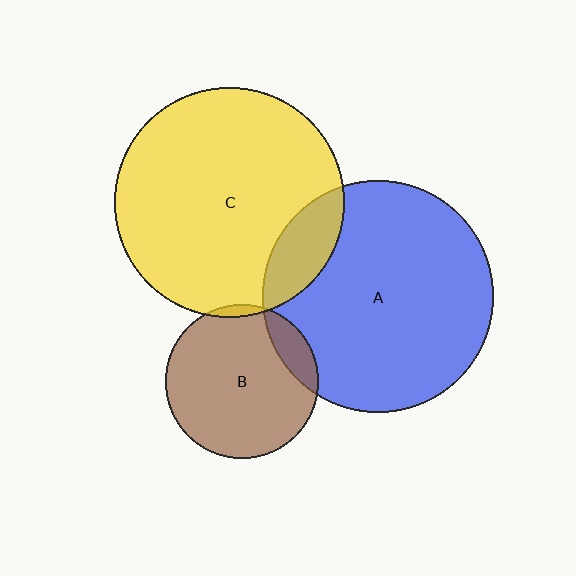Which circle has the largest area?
Circle A (blue).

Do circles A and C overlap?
Yes.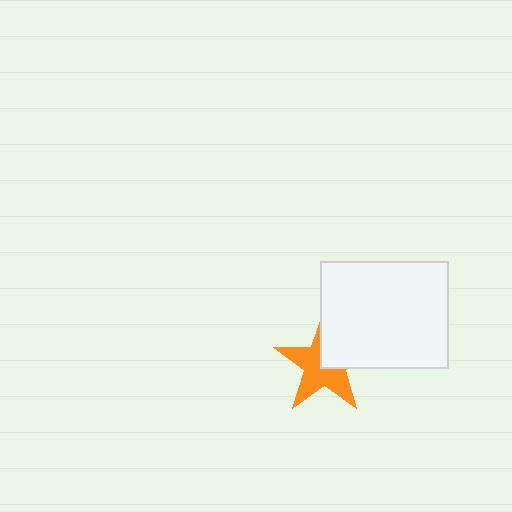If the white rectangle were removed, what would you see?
You would see the complete orange star.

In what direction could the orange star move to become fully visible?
The orange star could move toward the lower-left. That would shift it out from behind the white rectangle entirely.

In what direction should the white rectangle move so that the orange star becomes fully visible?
The white rectangle should move toward the upper-right. That is the shortest direction to clear the overlap and leave the orange star fully visible.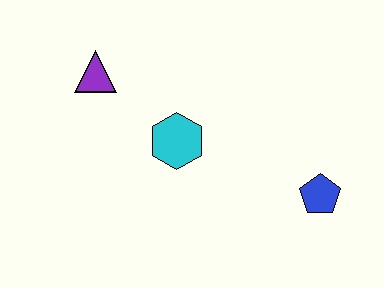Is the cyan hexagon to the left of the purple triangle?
No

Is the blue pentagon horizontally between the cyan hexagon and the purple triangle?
No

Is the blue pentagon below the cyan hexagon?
Yes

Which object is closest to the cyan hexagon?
The purple triangle is closest to the cyan hexagon.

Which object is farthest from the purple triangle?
The blue pentagon is farthest from the purple triangle.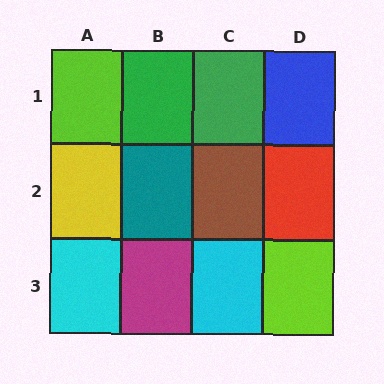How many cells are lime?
2 cells are lime.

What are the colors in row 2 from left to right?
Yellow, teal, brown, red.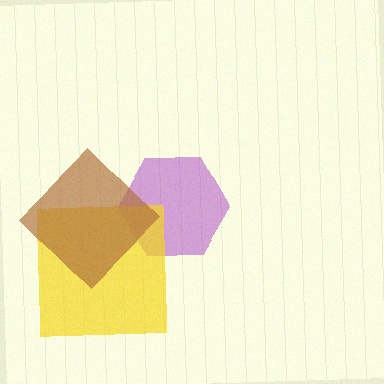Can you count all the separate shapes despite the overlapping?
Yes, there are 3 separate shapes.